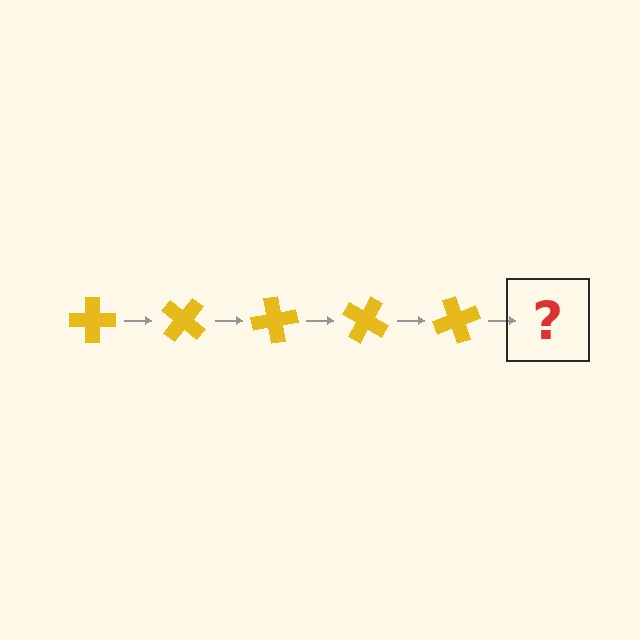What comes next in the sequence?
The next element should be a yellow cross rotated 200 degrees.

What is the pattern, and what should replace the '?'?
The pattern is that the cross rotates 40 degrees each step. The '?' should be a yellow cross rotated 200 degrees.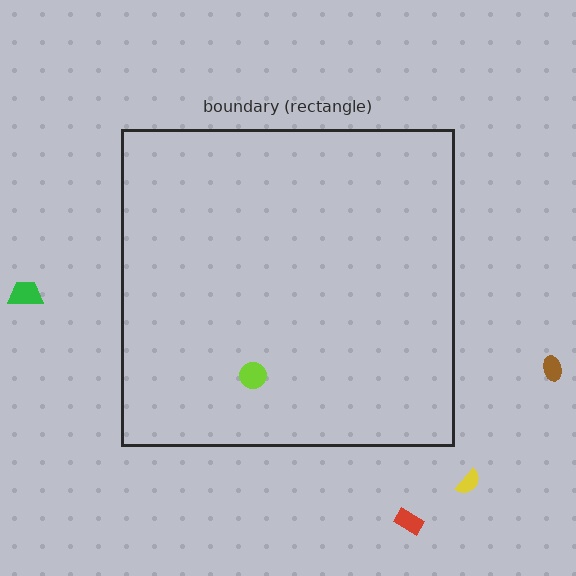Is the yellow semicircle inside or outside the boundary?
Outside.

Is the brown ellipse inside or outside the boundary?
Outside.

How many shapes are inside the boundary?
1 inside, 4 outside.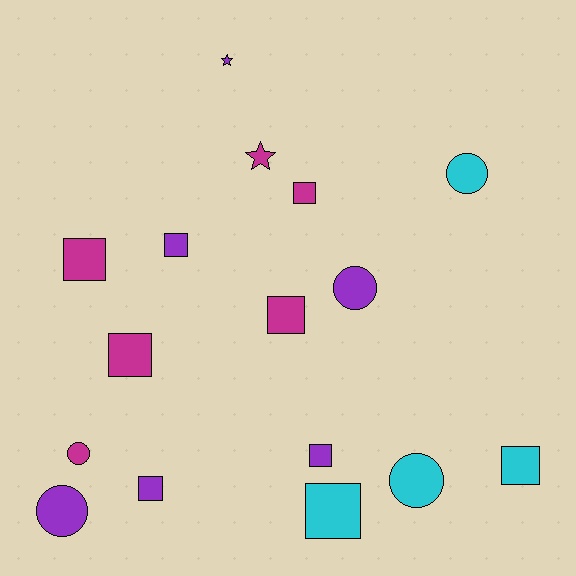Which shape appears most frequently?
Square, with 9 objects.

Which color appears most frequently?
Purple, with 6 objects.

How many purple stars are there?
There is 1 purple star.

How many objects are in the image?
There are 16 objects.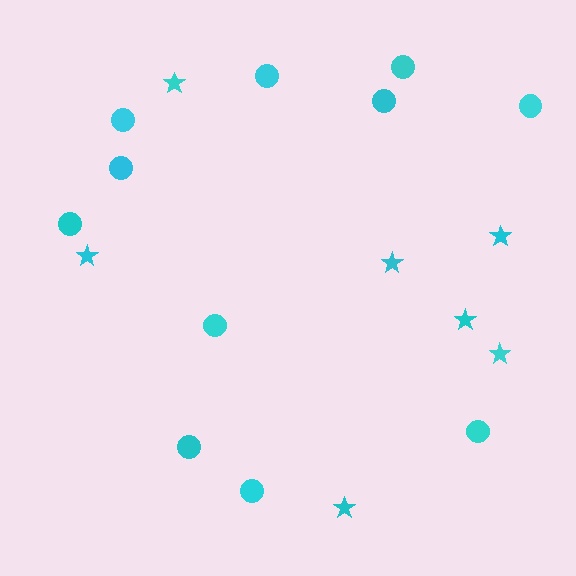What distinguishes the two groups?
There are 2 groups: one group of stars (7) and one group of circles (11).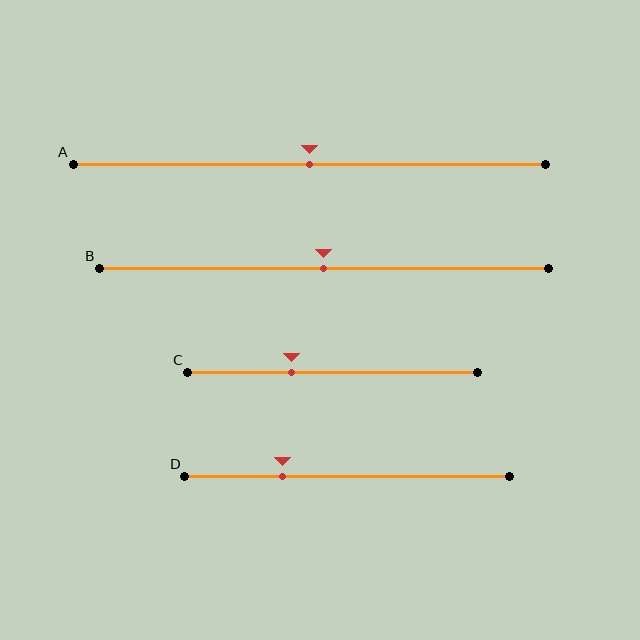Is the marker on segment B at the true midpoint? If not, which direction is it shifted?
Yes, the marker on segment B is at the true midpoint.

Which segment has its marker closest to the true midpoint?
Segment A has its marker closest to the true midpoint.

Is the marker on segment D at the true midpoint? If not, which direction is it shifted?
No, the marker on segment D is shifted to the left by about 20% of the segment length.